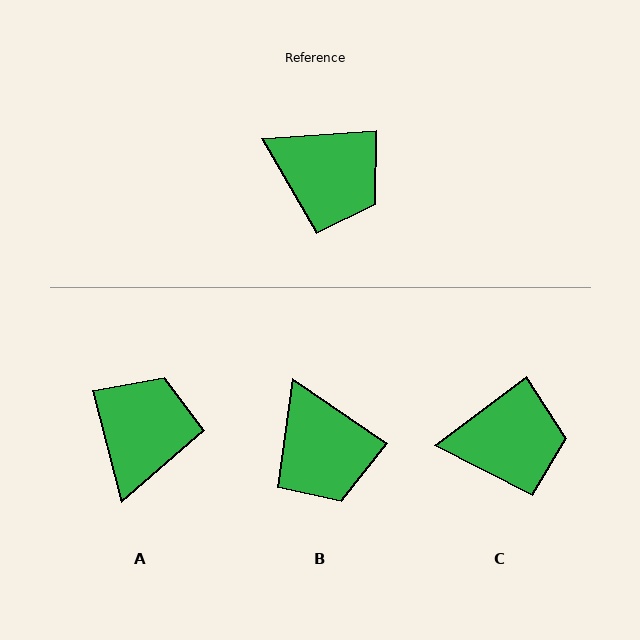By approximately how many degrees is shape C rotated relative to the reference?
Approximately 33 degrees counter-clockwise.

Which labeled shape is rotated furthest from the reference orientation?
A, about 101 degrees away.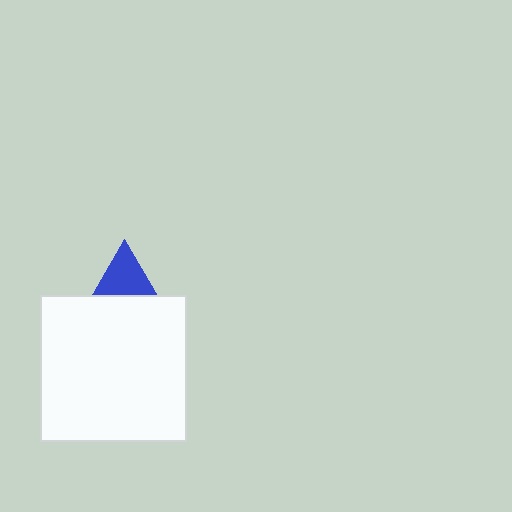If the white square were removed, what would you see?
You would see the complete blue triangle.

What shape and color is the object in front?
The object in front is a white square.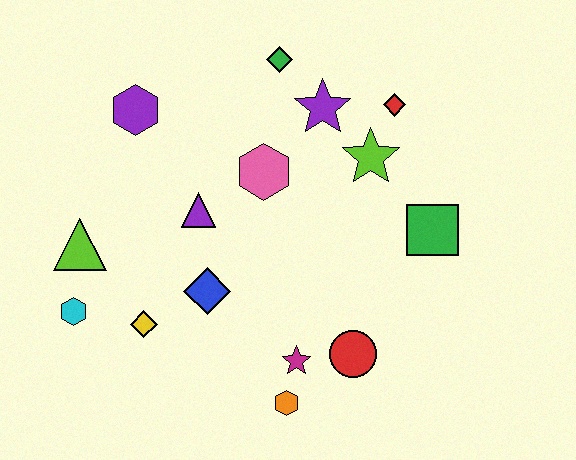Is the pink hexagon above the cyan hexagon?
Yes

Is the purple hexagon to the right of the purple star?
No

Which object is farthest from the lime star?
The cyan hexagon is farthest from the lime star.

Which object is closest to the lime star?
The red diamond is closest to the lime star.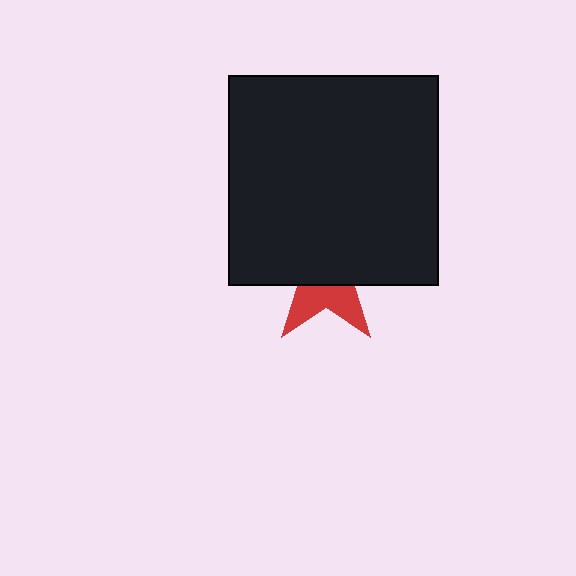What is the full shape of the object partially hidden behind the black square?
The partially hidden object is a red star.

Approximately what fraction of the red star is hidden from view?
Roughly 63% of the red star is hidden behind the black square.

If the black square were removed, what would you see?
You would see the complete red star.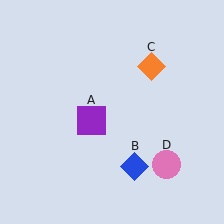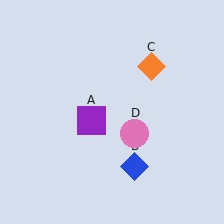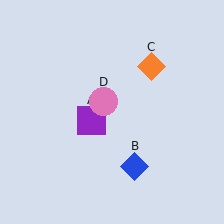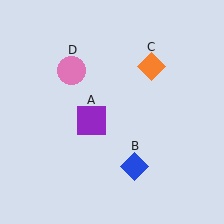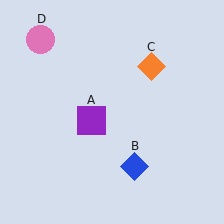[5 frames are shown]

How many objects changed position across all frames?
1 object changed position: pink circle (object D).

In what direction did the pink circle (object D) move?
The pink circle (object D) moved up and to the left.